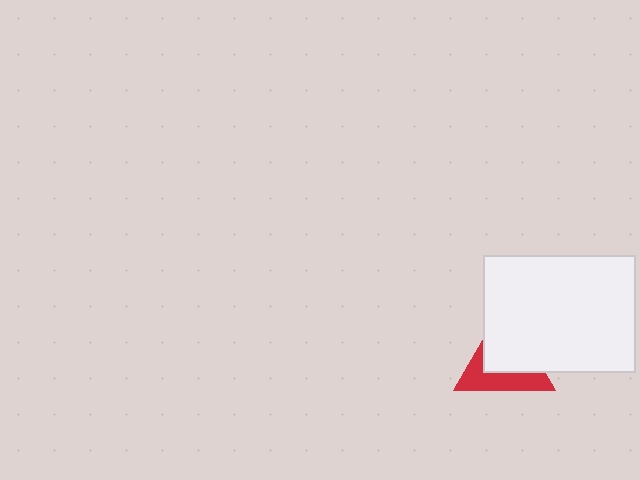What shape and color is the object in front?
The object in front is a white rectangle.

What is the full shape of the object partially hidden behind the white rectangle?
The partially hidden object is a red triangle.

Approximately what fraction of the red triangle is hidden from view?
Roughly 56% of the red triangle is hidden behind the white rectangle.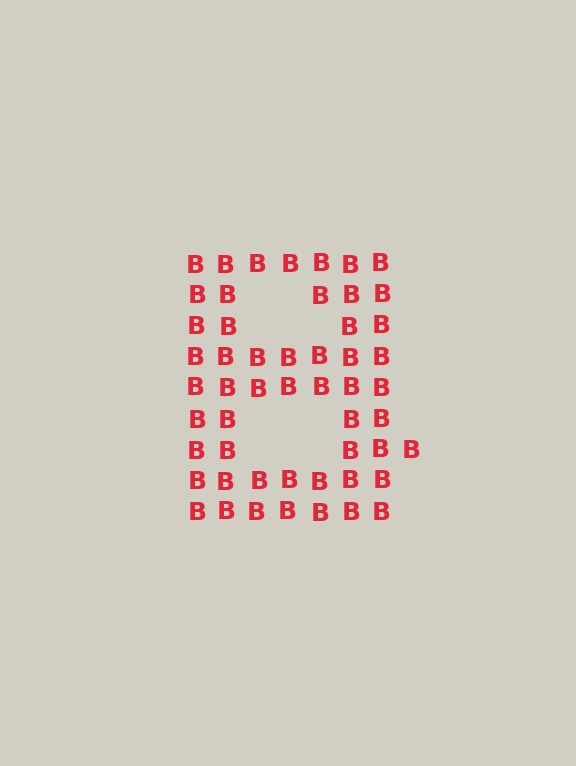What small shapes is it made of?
It is made of small letter B's.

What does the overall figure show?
The overall figure shows the letter B.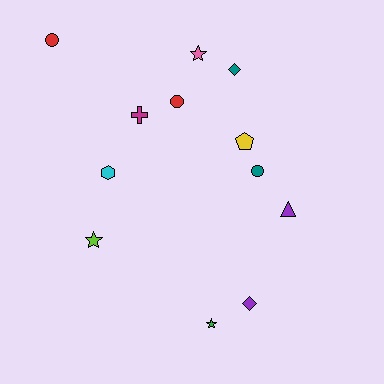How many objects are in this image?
There are 12 objects.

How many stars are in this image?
There are 3 stars.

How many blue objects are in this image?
There are no blue objects.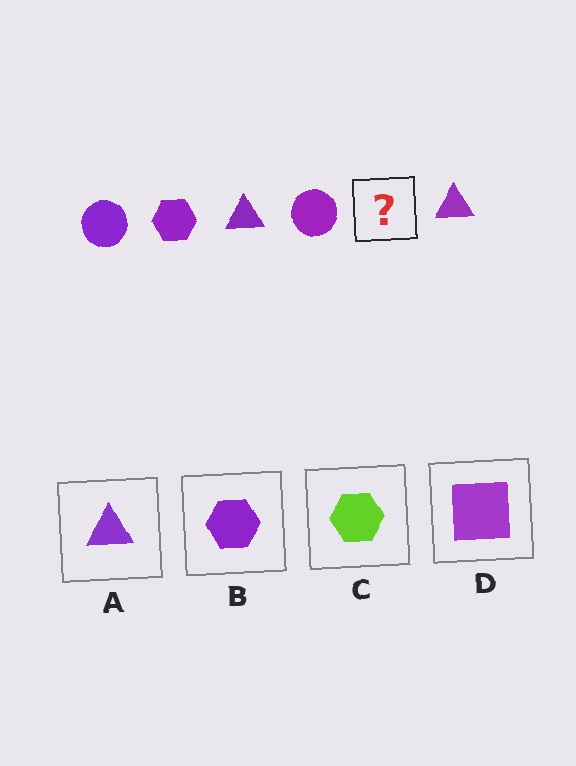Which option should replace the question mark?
Option B.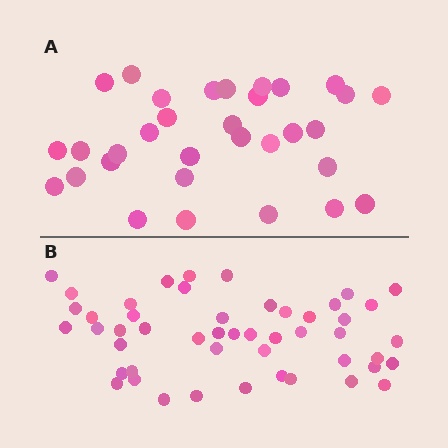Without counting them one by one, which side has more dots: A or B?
Region B (the bottom region) has more dots.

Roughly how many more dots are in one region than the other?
Region B has approximately 15 more dots than region A.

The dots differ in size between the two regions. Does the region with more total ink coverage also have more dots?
No. Region A has more total ink coverage because its dots are larger, but region B actually contains more individual dots. Total area can be misleading — the number of items is what matters here.